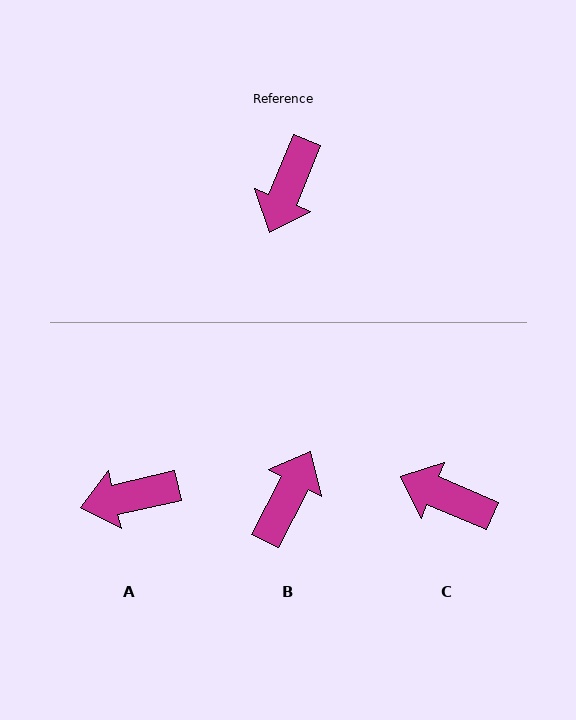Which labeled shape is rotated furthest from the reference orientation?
B, about 175 degrees away.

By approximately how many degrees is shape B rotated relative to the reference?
Approximately 175 degrees counter-clockwise.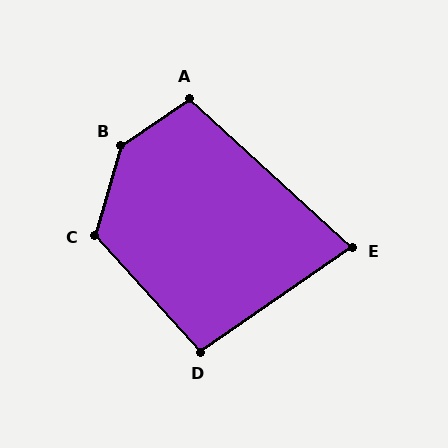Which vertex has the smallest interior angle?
E, at approximately 77 degrees.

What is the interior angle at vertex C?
Approximately 122 degrees (obtuse).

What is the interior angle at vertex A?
Approximately 103 degrees (obtuse).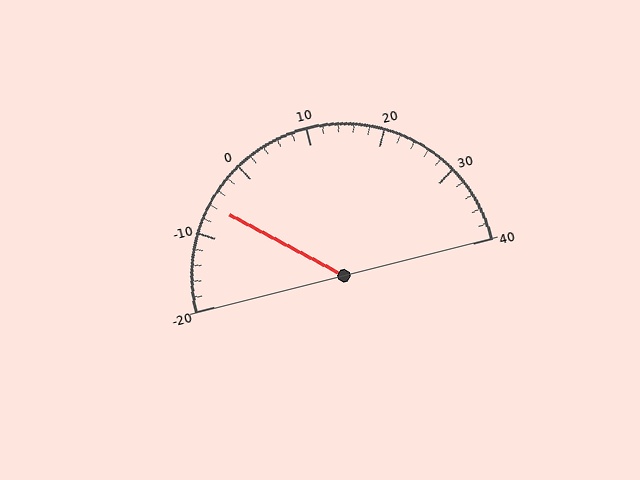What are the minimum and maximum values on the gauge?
The gauge ranges from -20 to 40.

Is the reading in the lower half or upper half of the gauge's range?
The reading is in the lower half of the range (-20 to 40).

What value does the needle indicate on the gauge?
The needle indicates approximately -6.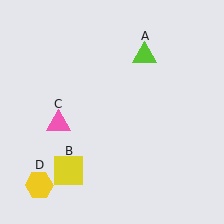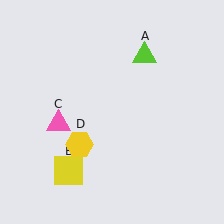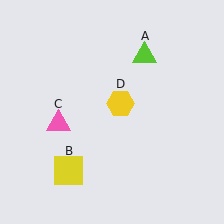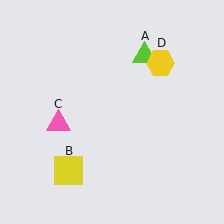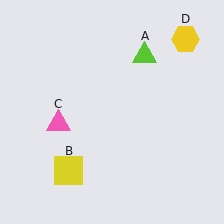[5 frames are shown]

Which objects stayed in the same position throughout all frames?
Lime triangle (object A) and yellow square (object B) and pink triangle (object C) remained stationary.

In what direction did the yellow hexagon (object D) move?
The yellow hexagon (object D) moved up and to the right.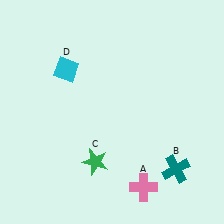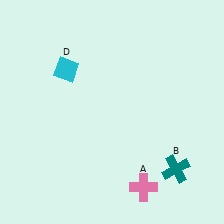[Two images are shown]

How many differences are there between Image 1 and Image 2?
There is 1 difference between the two images.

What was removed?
The green star (C) was removed in Image 2.